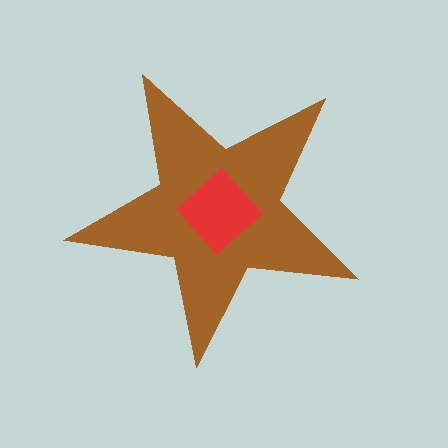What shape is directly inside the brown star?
The red diamond.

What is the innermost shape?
The red diamond.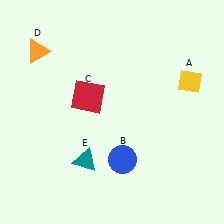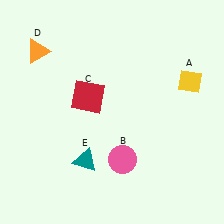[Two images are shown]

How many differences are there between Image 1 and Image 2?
There is 1 difference between the two images.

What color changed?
The circle (B) changed from blue in Image 1 to pink in Image 2.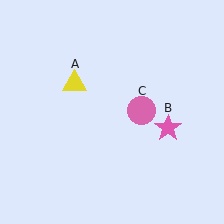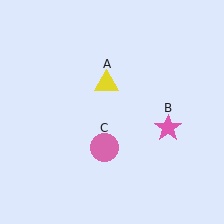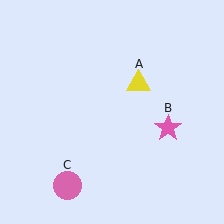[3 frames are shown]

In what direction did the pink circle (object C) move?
The pink circle (object C) moved down and to the left.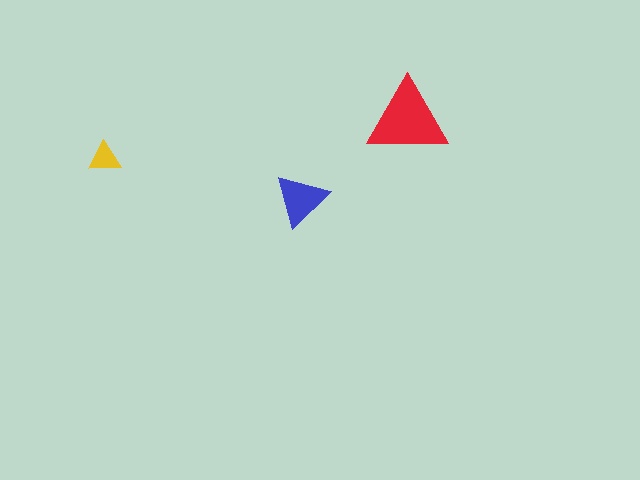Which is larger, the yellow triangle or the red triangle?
The red one.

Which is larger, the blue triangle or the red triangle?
The red one.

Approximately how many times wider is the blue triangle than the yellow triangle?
About 1.5 times wider.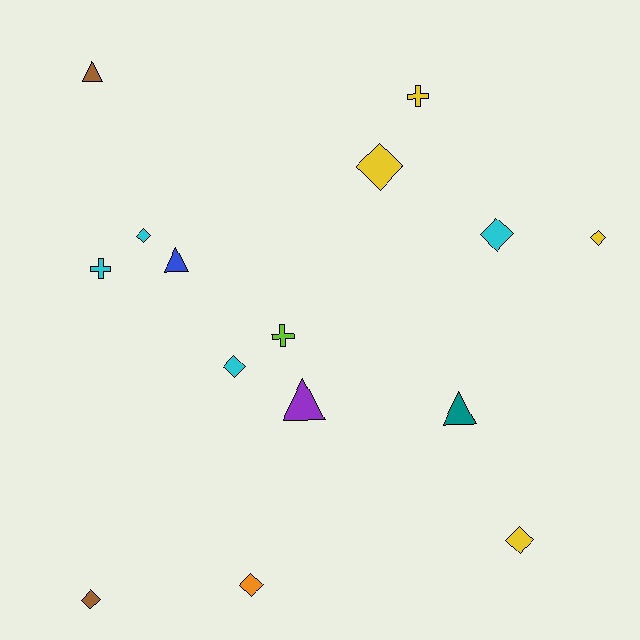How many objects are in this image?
There are 15 objects.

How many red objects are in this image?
There are no red objects.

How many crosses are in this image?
There are 3 crosses.